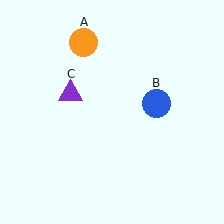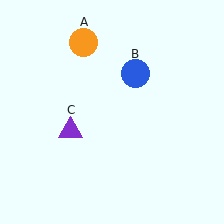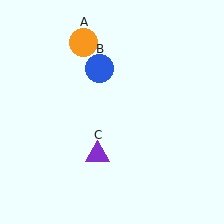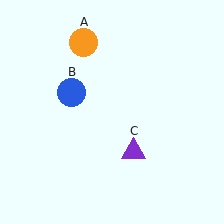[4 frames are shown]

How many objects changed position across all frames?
2 objects changed position: blue circle (object B), purple triangle (object C).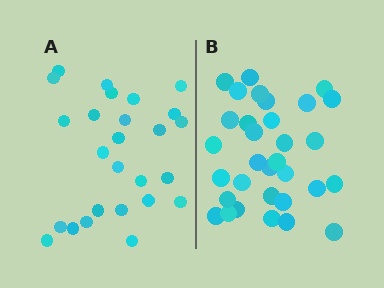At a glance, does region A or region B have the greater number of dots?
Region B (the right region) has more dots.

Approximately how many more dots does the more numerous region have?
Region B has about 6 more dots than region A.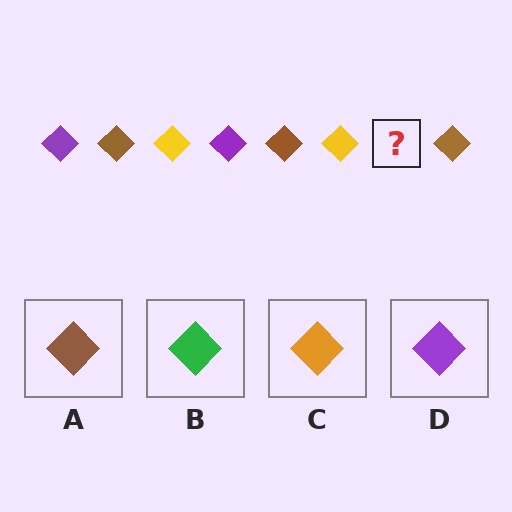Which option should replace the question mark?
Option D.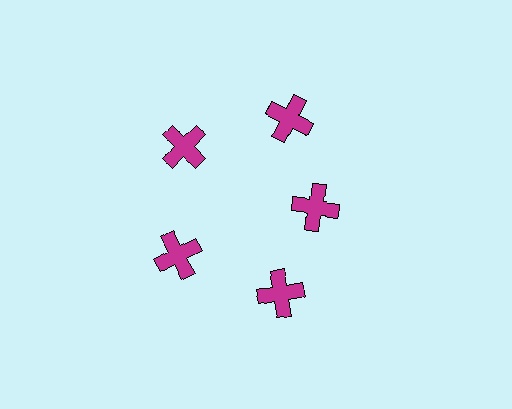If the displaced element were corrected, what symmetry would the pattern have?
It would have 5-fold rotational symmetry — the pattern would map onto itself every 72 degrees.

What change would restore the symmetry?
The symmetry would be restored by moving it outward, back onto the ring so that all 5 crosses sit at equal angles and equal distance from the center.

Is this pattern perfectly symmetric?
No. The 5 magenta crosses are arranged in a ring, but one element near the 3 o'clock position is pulled inward toward the center, breaking the 5-fold rotational symmetry.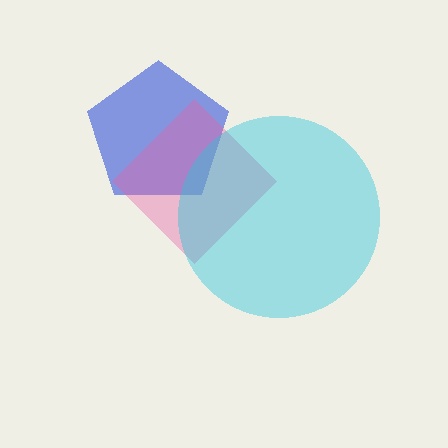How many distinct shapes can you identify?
There are 3 distinct shapes: a blue pentagon, a pink diamond, a cyan circle.